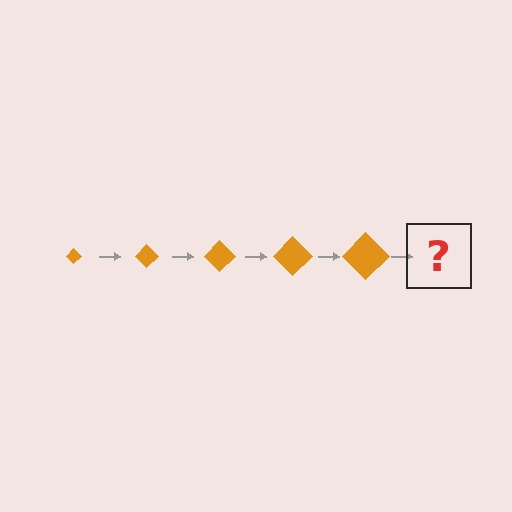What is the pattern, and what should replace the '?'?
The pattern is that the diamond gets progressively larger each step. The '?' should be an orange diamond, larger than the previous one.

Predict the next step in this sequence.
The next step is an orange diamond, larger than the previous one.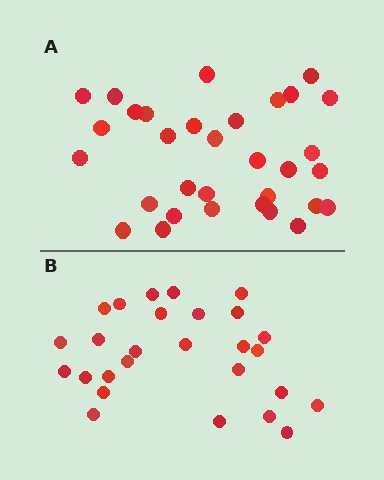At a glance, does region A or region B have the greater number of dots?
Region A (the top region) has more dots.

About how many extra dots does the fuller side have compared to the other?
Region A has about 5 more dots than region B.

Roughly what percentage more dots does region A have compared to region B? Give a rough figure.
About 20% more.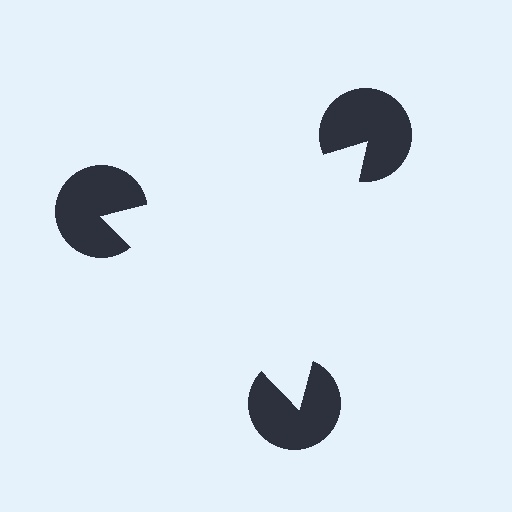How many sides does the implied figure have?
3 sides.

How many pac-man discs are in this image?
There are 3 — one at each vertex of the illusory triangle.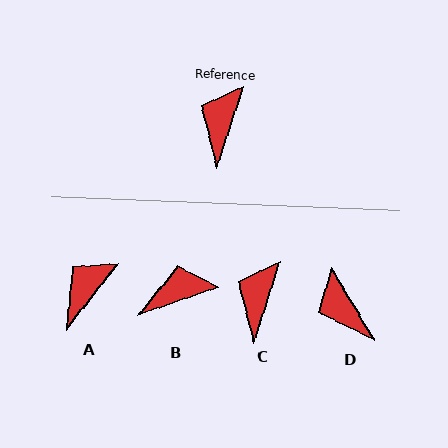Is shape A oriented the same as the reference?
No, it is off by about 20 degrees.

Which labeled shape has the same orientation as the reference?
C.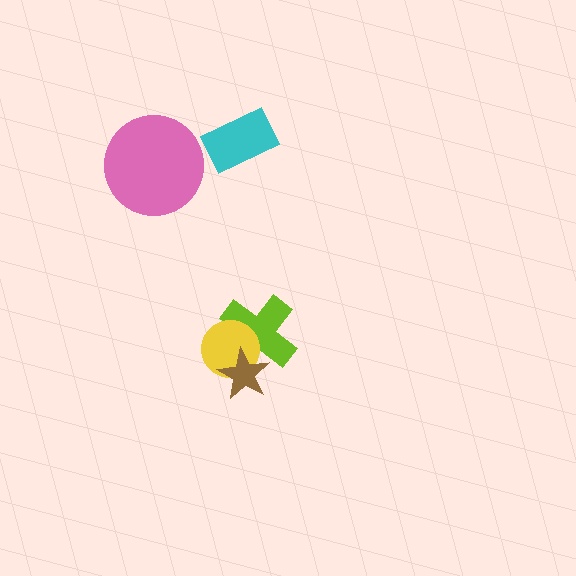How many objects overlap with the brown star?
2 objects overlap with the brown star.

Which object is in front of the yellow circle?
The brown star is in front of the yellow circle.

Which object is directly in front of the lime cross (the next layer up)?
The yellow circle is directly in front of the lime cross.